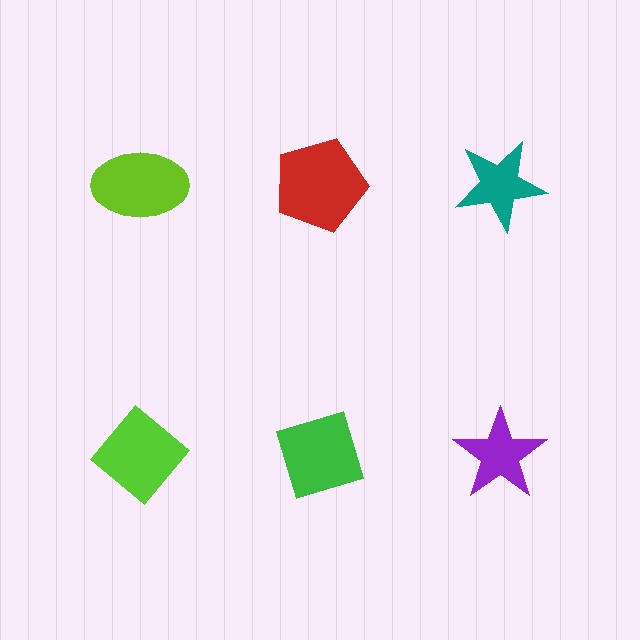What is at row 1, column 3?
A teal star.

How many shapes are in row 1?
3 shapes.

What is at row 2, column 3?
A purple star.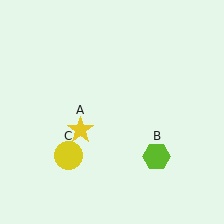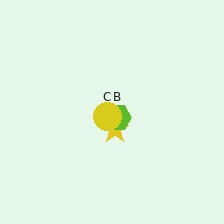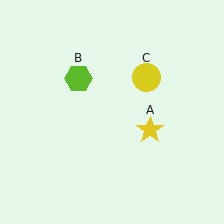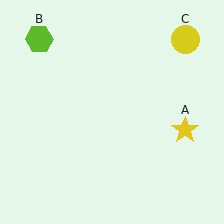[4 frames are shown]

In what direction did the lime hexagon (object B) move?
The lime hexagon (object B) moved up and to the left.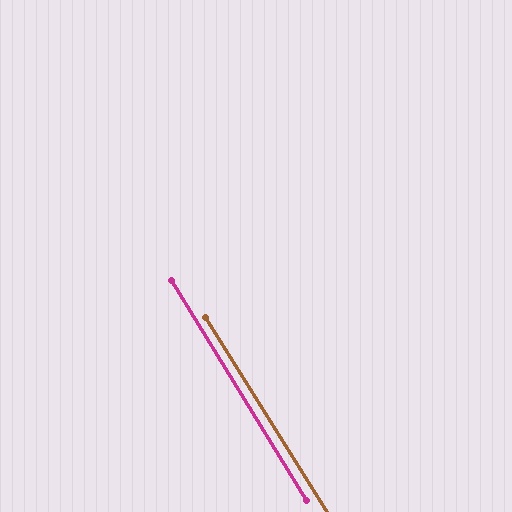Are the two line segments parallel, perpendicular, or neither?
Parallel — their directions differ by only 0.6°.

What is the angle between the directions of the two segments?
Approximately 1 degree.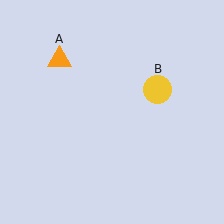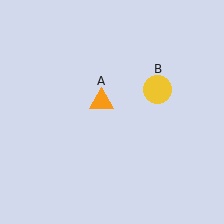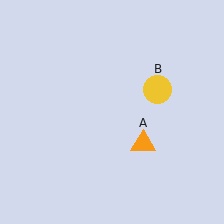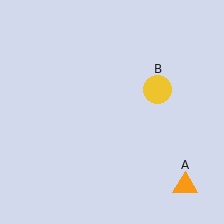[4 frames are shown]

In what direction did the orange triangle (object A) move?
The orange triangle (object A) moved down and to the right.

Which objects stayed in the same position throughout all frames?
Yellow circle (object B) remained stationary.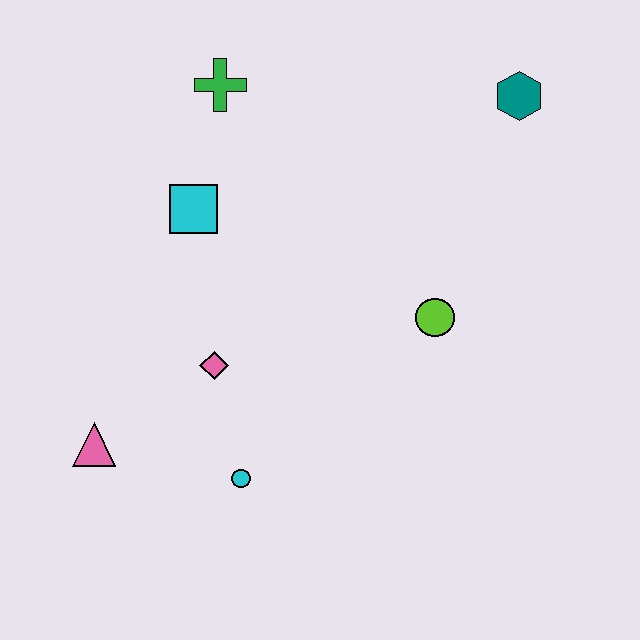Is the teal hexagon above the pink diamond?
Yes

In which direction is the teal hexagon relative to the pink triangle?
The teal hexagon is to the right of the pink triangle.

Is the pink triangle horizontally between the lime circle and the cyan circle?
No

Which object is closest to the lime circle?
The pink diamond is closest to the lime circle.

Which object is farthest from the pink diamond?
The teal hexagon is farthest from the pink diamond.